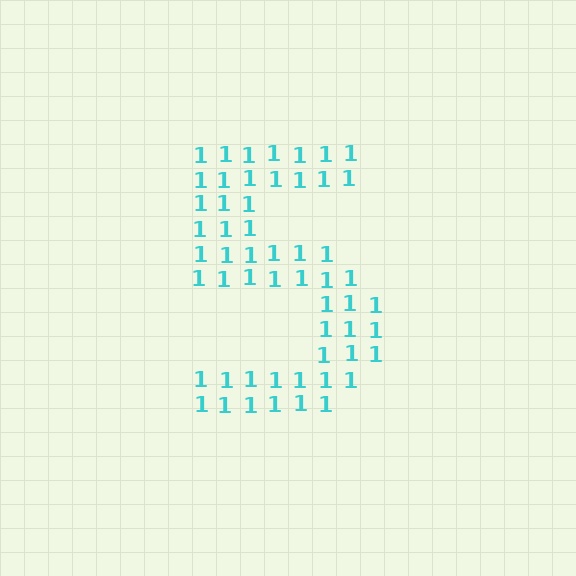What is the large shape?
The large shape is the digit 5.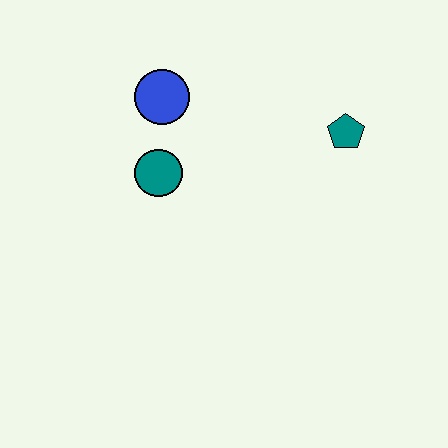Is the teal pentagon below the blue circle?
Yes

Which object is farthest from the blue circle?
The teal pentagon is farthest from the blue circle.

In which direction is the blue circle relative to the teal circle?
The blue circle is above the teal circle.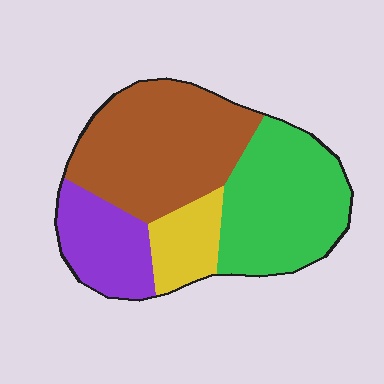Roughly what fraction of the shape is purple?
Purple covers about 15% of the shape.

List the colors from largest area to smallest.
From largest to smallest: brown, green, purple, yellow.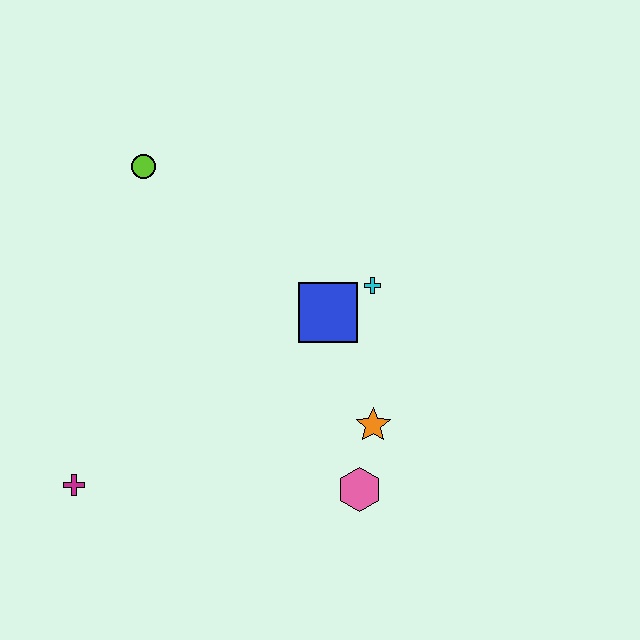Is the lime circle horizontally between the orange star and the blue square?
No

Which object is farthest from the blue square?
The magenta cross is farthest from the blue square.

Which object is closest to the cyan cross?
The blue square is closest to the cyan cross.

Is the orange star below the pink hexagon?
No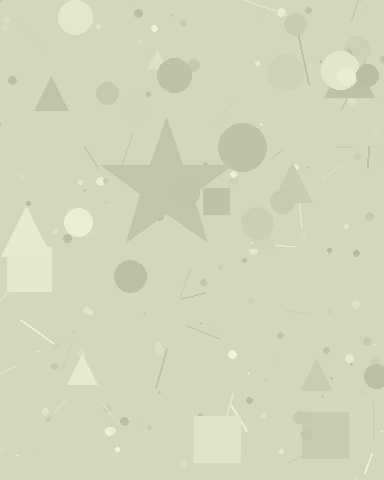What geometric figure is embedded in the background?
A star is embedded in the background.